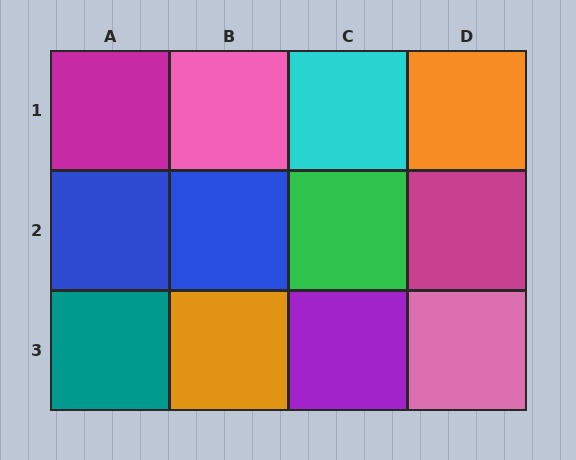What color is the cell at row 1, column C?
Cyan.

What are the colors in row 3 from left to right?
Teal, orange, purple, pink.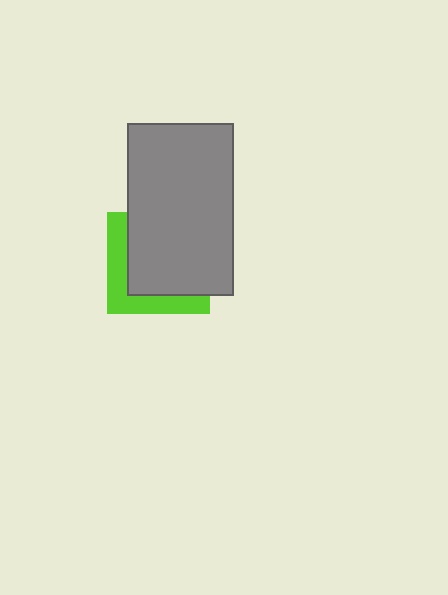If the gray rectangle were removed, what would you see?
You would see the complete lime square.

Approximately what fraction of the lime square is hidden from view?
Roughly 66% of the lime square is hidden behind the gray rectangle.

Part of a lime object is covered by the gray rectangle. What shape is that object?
It is a square.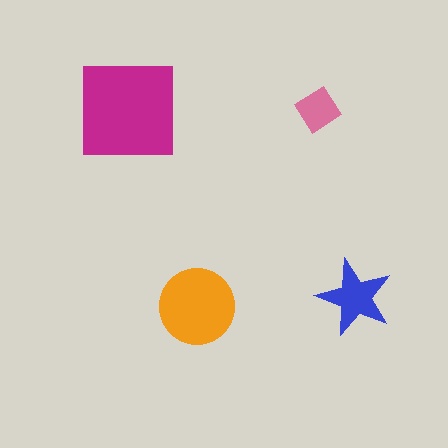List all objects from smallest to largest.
The pink diamond, the blue star, the orange circle, the magenta square.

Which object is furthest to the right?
The blue star is rightmost.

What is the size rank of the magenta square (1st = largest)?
1st.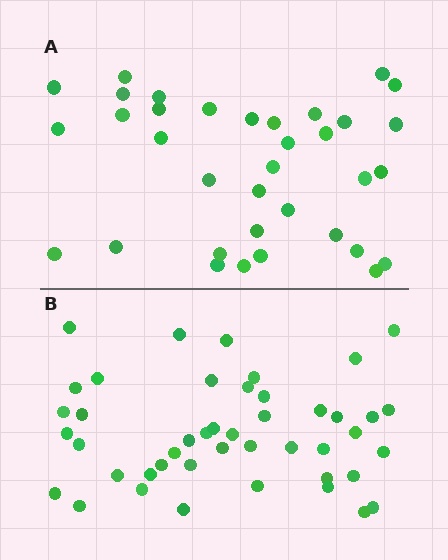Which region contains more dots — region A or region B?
Region B (the bottom region) has more dots.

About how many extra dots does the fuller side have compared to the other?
Region B has roughly 10 or so more dots than region A.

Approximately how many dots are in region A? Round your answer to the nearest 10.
About 40 dots. (The exact count is 35, which rounds to 40.)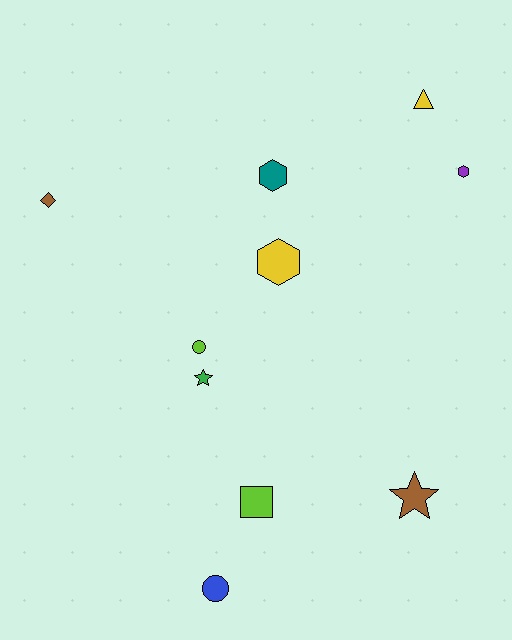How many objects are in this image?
There are 10 objects.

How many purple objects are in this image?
There is 1 purple object.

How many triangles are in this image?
There is 1 triangle.